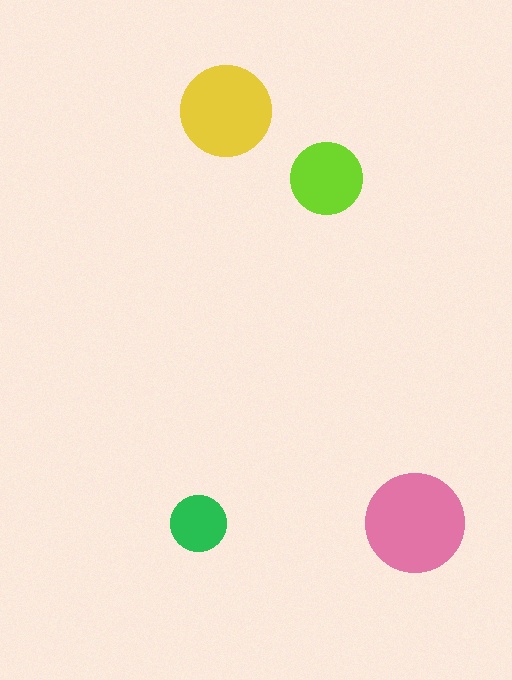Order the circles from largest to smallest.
the pink one, the yellow one, the lime one, the green one.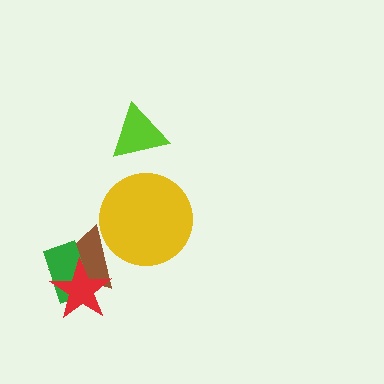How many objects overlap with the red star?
2 objects overlap with the red star.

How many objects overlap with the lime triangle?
0 objects overlap with the lime triangle.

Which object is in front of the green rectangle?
The red star is in front of the green rectangle.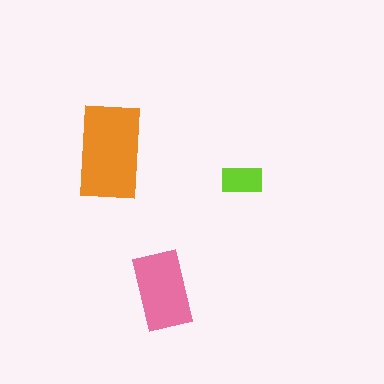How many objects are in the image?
There are 3 objects in the image.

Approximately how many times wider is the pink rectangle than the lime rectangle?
About 2 times wider.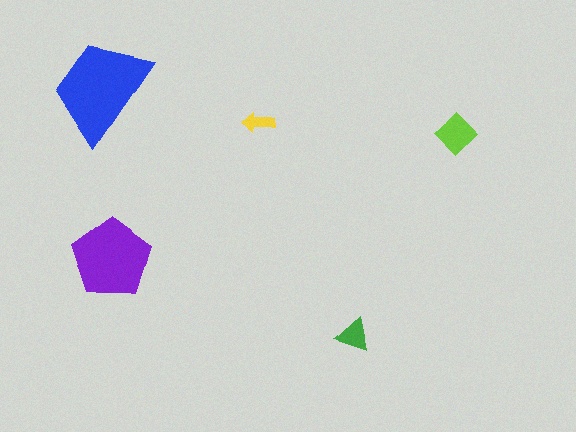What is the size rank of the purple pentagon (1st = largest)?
2nd.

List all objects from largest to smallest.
The blue trapezoid, the purple pentagon, the lime diamond, the green triangle, the yellow arrow.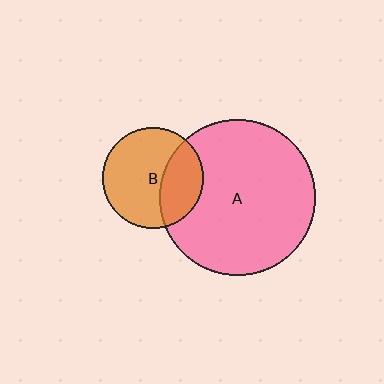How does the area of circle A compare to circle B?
Approximately 2.4 times.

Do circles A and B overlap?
Yes.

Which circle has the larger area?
Circle A (pink).